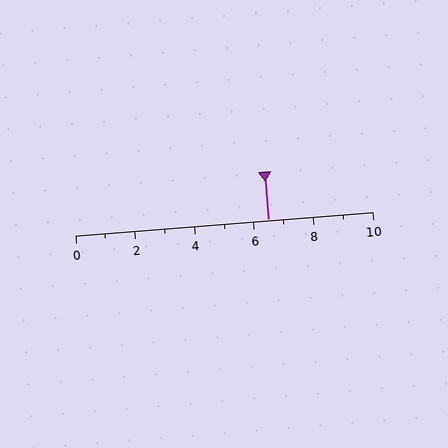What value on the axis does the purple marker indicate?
The marker indicates approximately 6.5.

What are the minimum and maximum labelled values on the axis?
The axis runs from 0 to 10.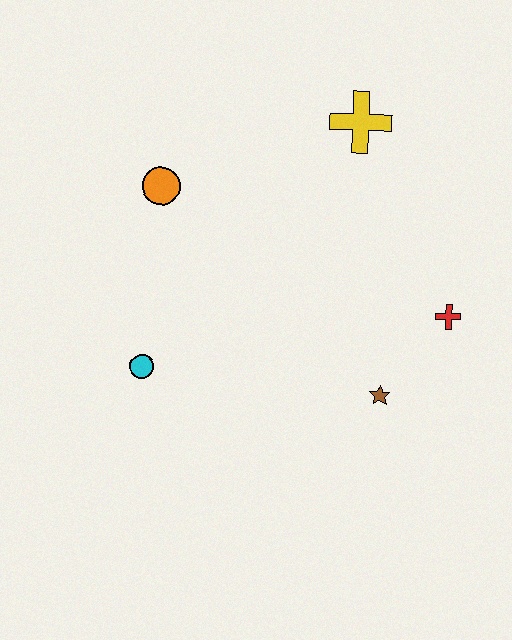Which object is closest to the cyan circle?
The orange circle is closest to the cyan circle.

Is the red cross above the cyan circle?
Yes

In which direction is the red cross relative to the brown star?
The red cross is above the brown star.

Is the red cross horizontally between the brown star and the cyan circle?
No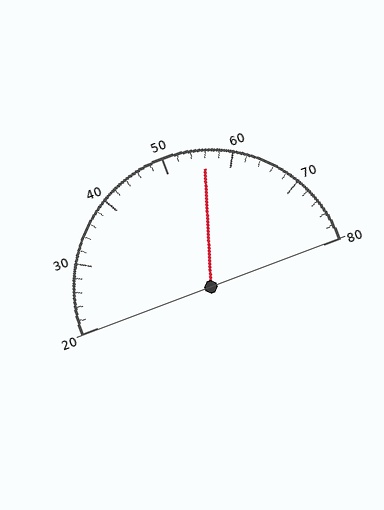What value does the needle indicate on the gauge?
The needle indicates approximately 56.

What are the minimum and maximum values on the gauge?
The gauge ranges from 20 to 80.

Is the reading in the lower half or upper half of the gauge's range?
The reading is in the upper half of the range (20 to 80).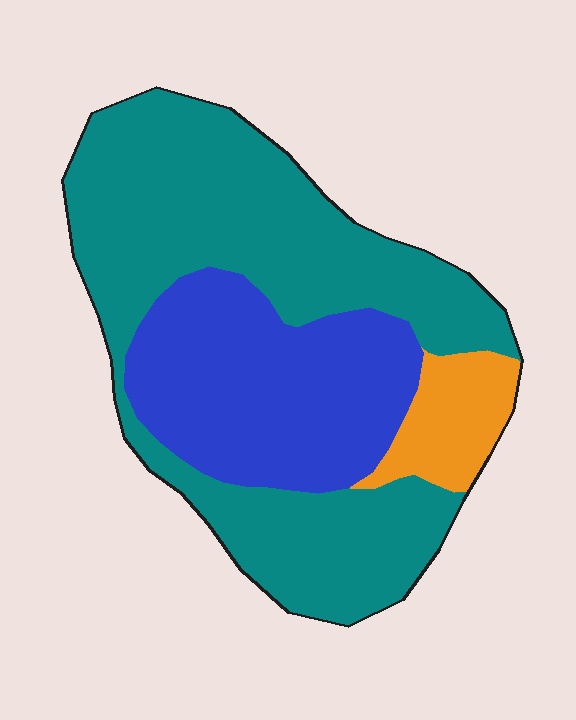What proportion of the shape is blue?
Blue takes up about one third (1/3) of the shape.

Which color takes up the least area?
Orange, at roughly 10%.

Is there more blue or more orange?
Blue.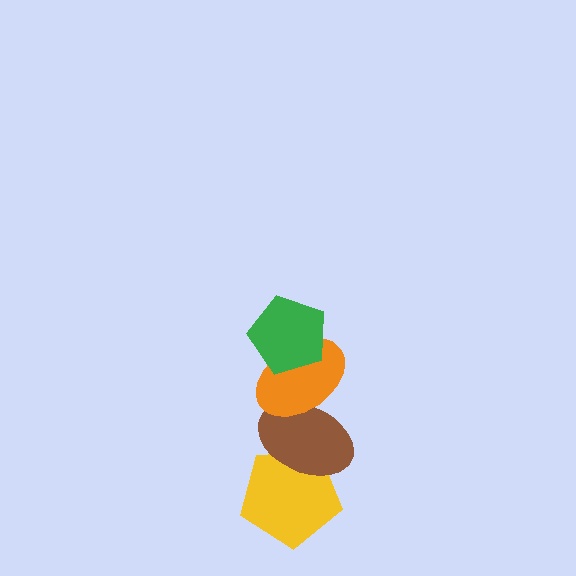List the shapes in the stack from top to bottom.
From top to bottom: the green pentagon, the orange ellipse, the brown ellipse, the yellow pentagon.